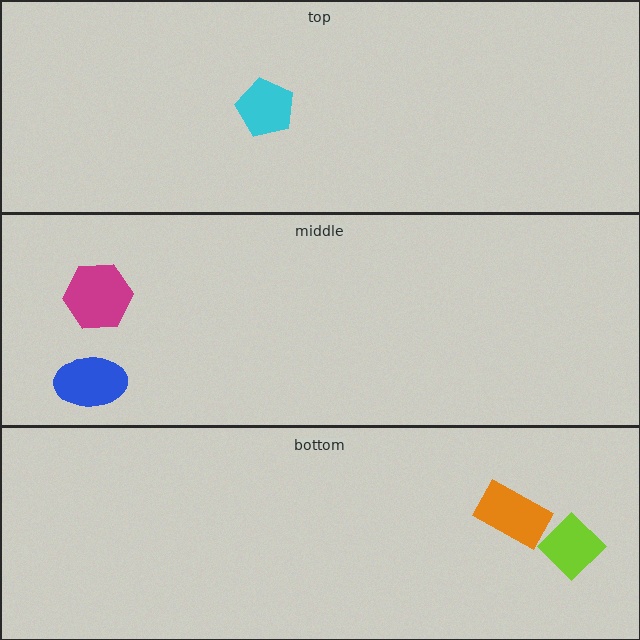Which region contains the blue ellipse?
The middle region.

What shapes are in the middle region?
The magenta hexagon, the blue ellipse.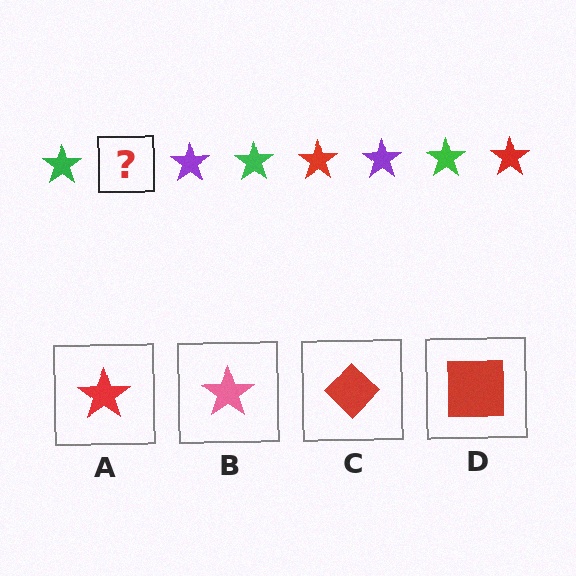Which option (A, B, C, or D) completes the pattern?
A.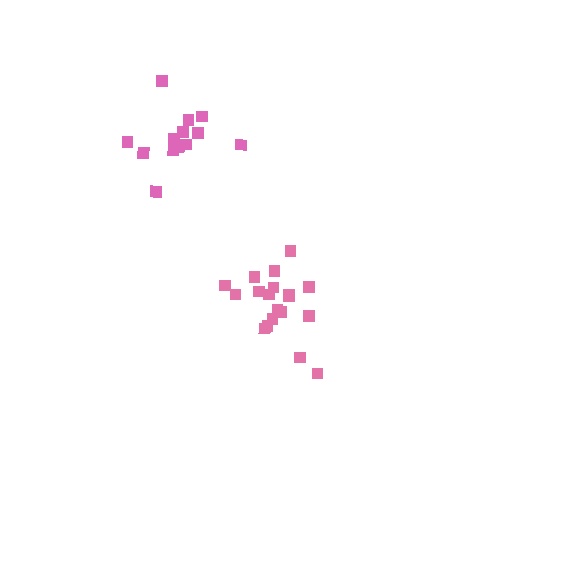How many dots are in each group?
Group 1: 13 dots, Group 2: 19 dots (32 total).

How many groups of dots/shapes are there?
There are 2 groups.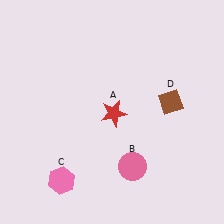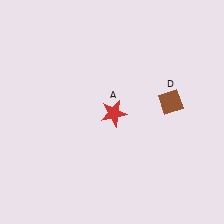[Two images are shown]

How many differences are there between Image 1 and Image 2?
There are 2 differences between the two images.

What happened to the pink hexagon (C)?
The pink hexagon (C) was removed in Image 2. It was in the bottom-left area of Image 1.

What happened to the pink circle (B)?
The pink circle (B) was removed in Image 2. It was in the bottom-right area of Image 1.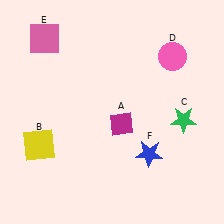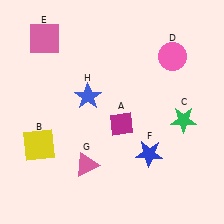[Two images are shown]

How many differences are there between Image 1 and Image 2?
There are 2 differences between the two images.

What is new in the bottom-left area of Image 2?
A pink triangle (G) was added in the bottom-left area of Image 2.